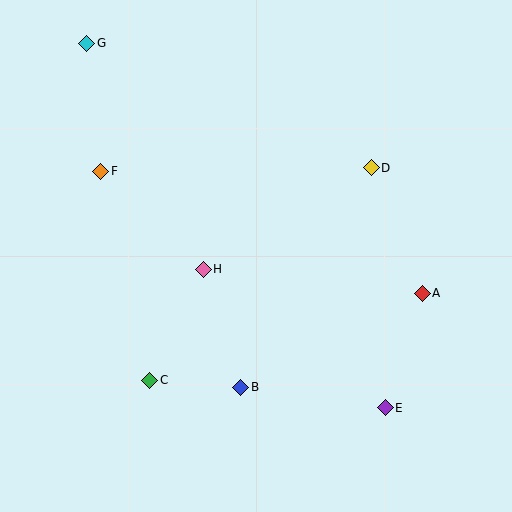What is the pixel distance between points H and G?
The distance between H and G is 255 pixels.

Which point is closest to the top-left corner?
Point G is closest to the top-left corner.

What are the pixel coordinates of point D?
Point D is at (371, 168).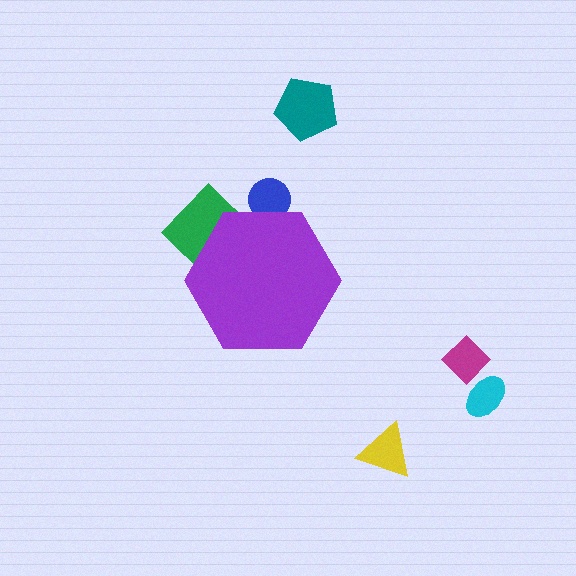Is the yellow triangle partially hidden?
No, the yellow triangle is fully visible.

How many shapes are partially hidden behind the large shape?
2 shapes are partially hidden.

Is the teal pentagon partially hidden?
No, the teal pentagon is fully visible.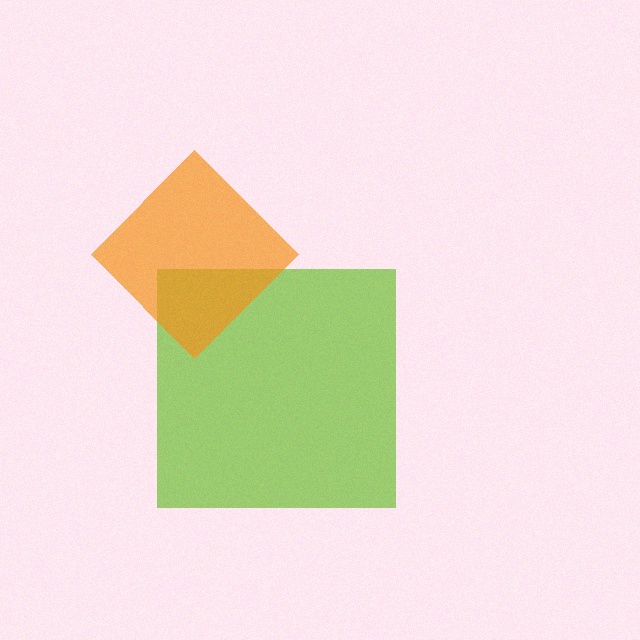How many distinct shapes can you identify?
There are 2 distinct shapes: a lime square, an orange diamond.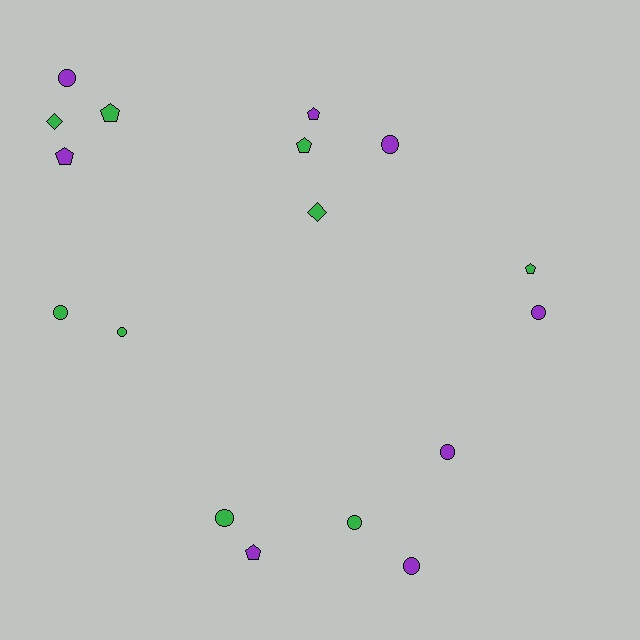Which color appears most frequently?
Green, with 9 objects.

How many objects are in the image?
There are 17 objects.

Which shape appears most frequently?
Circle, with 9 objects.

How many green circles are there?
There are 4 green circles.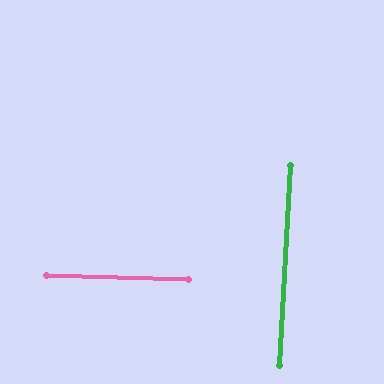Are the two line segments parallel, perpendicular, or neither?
Perpendicular — they meet at approximately 89°.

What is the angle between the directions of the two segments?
Approximately 89 degrees.